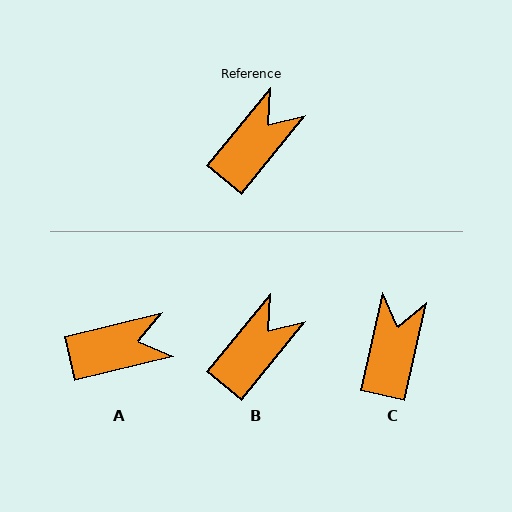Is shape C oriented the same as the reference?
No, it is off by about 26 degrees.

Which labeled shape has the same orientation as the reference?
B.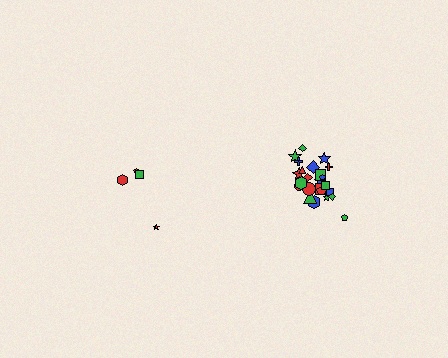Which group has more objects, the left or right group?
The right group.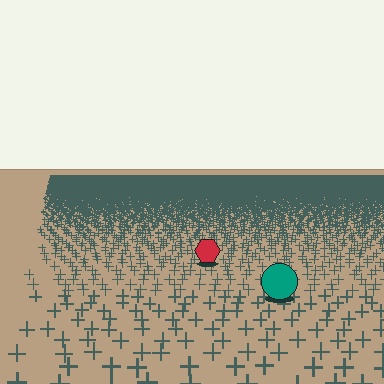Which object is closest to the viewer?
The teal circle is closest. The texture marks near it are larger and more spread out.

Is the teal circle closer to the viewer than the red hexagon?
Yes. The teal circle is closer — you can tell from the texture gradient: the ground texture is coarser near it.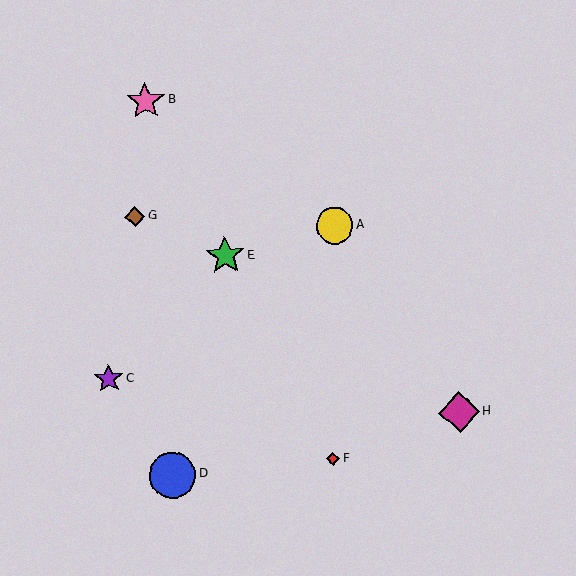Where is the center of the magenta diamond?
The center of the magenta diamond is at (459, 412).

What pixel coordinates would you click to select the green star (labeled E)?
Click at (225, 256) to select the green star E.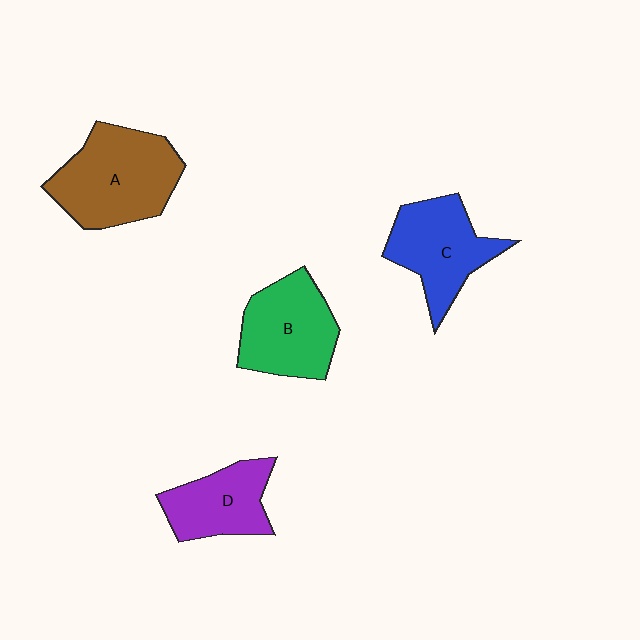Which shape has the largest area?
Shape A (brown).